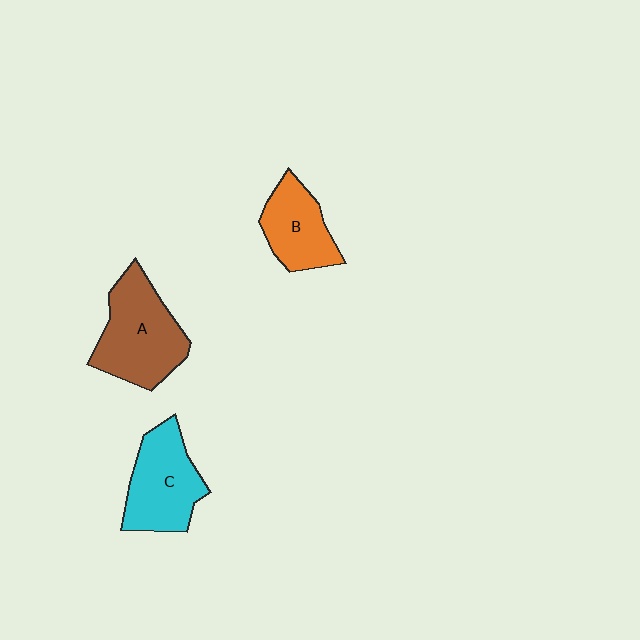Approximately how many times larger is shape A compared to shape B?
Approximately 1.5 times.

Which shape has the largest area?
Shape A (brown).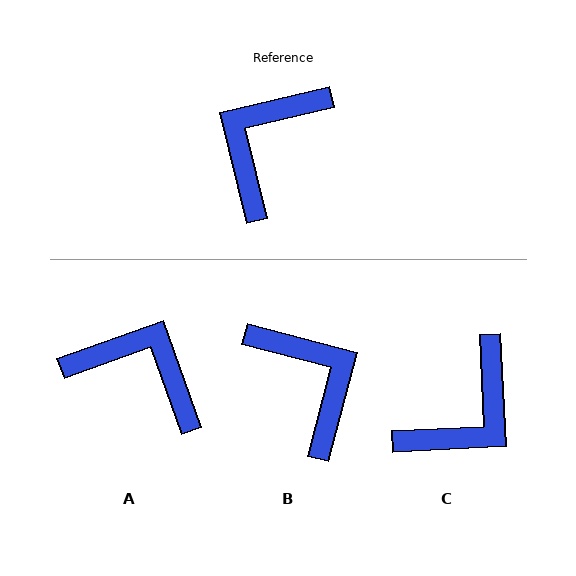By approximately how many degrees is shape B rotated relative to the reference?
Approximately 118 degrees clockwise.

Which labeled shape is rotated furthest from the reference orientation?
C, about 169 degrees away.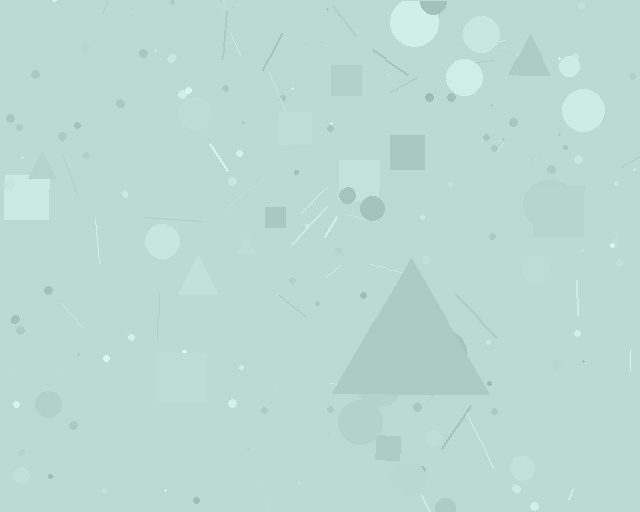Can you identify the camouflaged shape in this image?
The camouflaged shape is a triangle.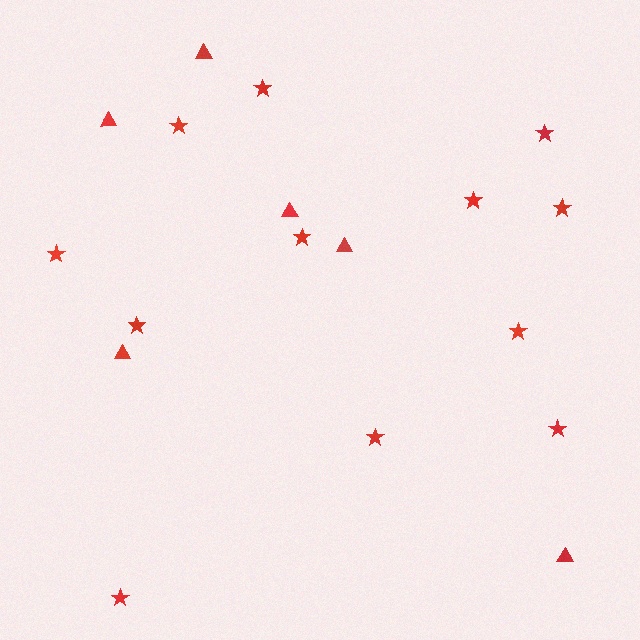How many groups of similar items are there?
There are 2 groups: one group of triangles (6) and one group of stars (12).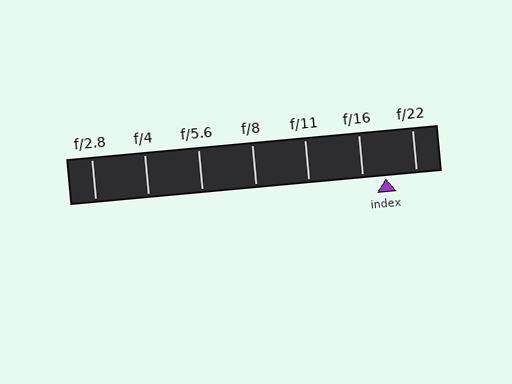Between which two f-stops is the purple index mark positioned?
The index mark is between f/16 and f/22.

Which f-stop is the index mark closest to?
The index mark is closest to f/16.